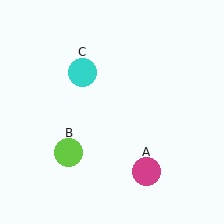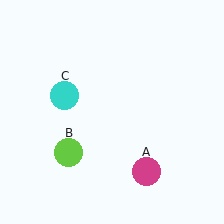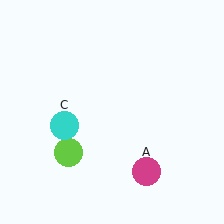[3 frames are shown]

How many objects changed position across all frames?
1 object changed position: cyan circle (object C).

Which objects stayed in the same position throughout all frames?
Magenta circle (object A) and lime circle (object B) remained stationary.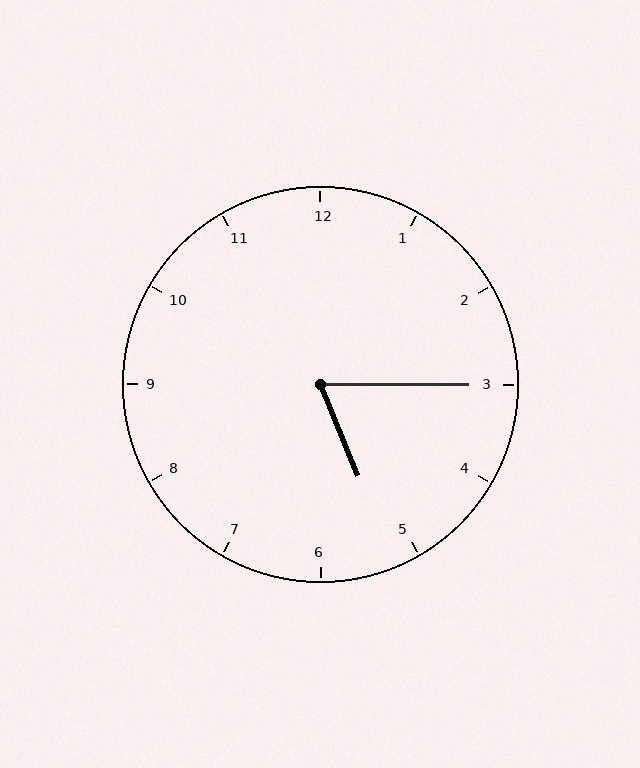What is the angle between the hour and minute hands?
Approximately 68 degrees.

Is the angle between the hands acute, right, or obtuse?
It is acute.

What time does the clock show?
5:15.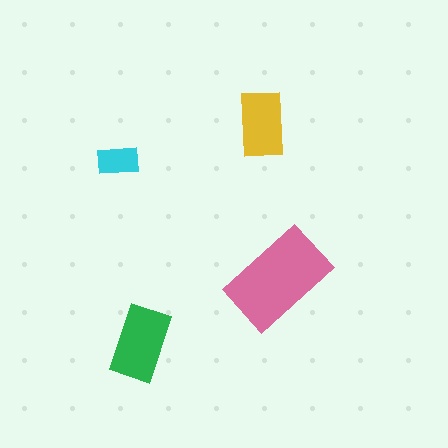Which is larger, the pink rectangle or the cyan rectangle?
The pink one.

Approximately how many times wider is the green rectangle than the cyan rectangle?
About 2 times wider.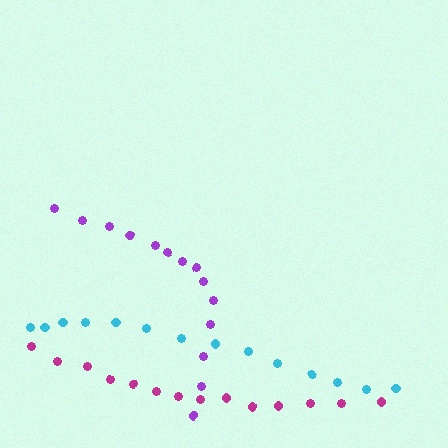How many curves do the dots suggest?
There are 3 distinct paths.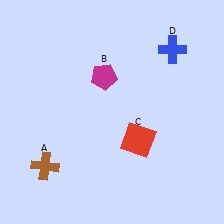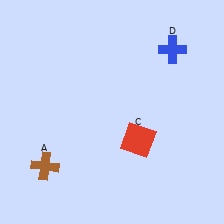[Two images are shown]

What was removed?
The magenta pentagon (B) was removed in Image 2.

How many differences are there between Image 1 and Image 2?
There is 1 difference between the two images.